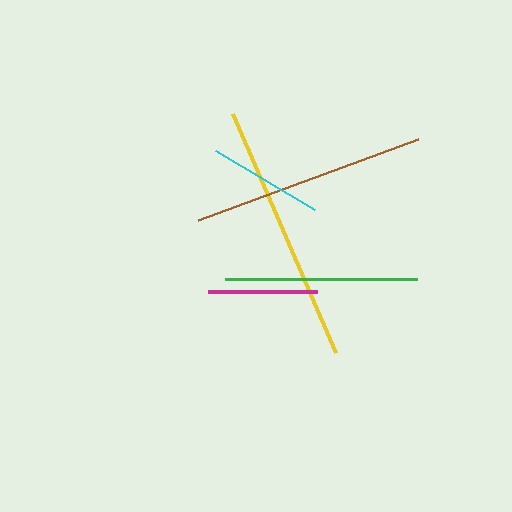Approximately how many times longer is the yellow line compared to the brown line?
The yellow line is approximately 1.1 times the length of the brown line.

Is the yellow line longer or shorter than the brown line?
The yellow line is longer than the brown line.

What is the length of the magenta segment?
The magenta segment is approximately 109 pixels long.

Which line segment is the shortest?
The magenta line is the shortest at approximately 109 pixels.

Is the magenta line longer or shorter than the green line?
The green line is longer than the magenta line.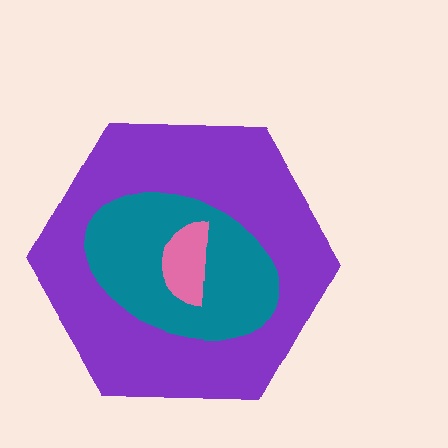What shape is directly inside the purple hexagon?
The teal ellipse.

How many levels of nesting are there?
3.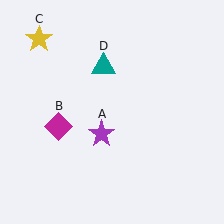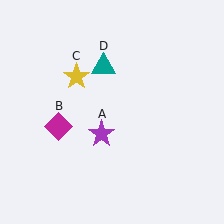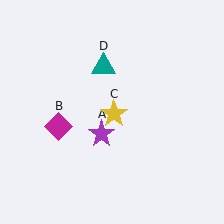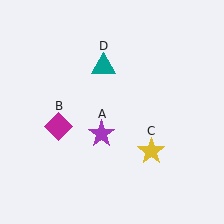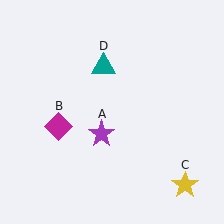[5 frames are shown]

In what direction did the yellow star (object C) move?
The yellow star (object C) moved down and to the right.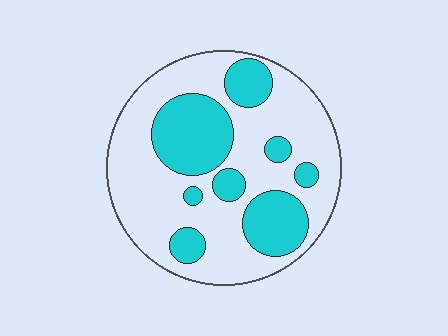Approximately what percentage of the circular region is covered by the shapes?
Approximately 35%.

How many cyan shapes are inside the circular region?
8.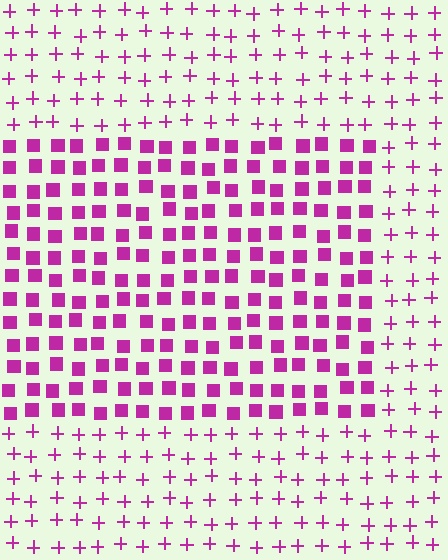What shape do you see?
I see a rectangle.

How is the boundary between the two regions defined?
The boundary is defined by a change in element shape: squares inside vs. plus signs outside. All elements share the same color and spacing.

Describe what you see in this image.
The image is filled with small magenta elements arranged in a uniform grid. A rectangle-shaped region contains squares, while the surrounding area contains plus signs. The boundary is defined purely by the change in element shape.